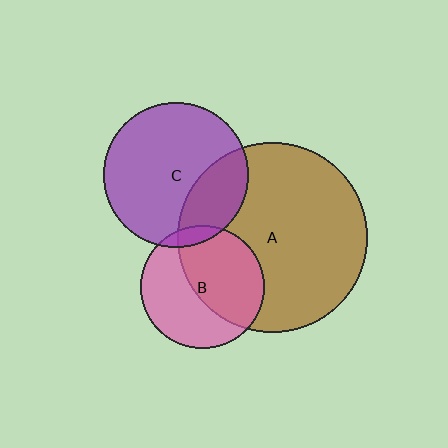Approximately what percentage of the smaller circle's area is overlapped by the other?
Approximately 50%.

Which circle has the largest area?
Circle A (brown).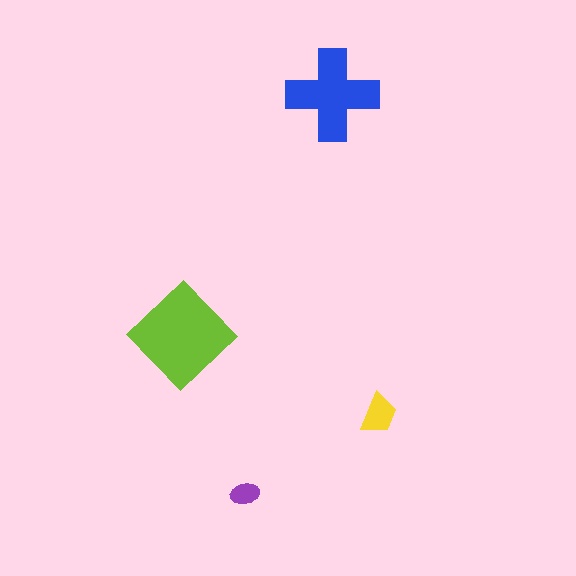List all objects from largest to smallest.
The lime diamond, the blue cross, the yellow trapezoid, the purple ellipse.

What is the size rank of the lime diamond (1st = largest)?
1st.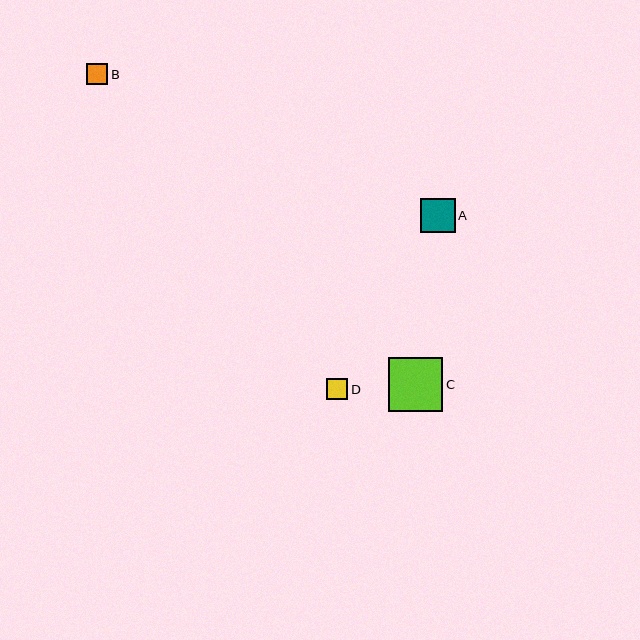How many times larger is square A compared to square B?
Square A is approximately 1.6 times the size of square B.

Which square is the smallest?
Square B is the smallest with a size of approximately 21 pixels.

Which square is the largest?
Square C is the largest with a size of approximately 54 pixels.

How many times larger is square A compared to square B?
Square A is approximately 1.6 times the size of square B.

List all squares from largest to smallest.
From largest to smallest: C, A, D, B.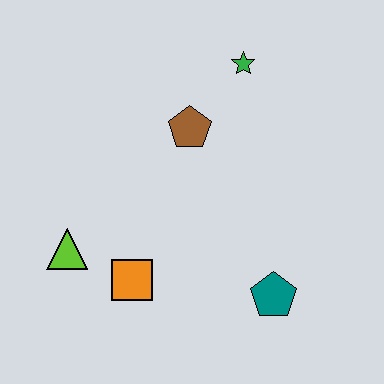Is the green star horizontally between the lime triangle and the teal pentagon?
Yes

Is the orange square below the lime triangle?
Yes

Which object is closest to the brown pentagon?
The green star is closest to the brown pentagon.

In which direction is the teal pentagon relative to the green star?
The teal pentagon is below the green star.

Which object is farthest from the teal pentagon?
The green star is farthest from the teal pentagon.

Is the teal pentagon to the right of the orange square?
Yes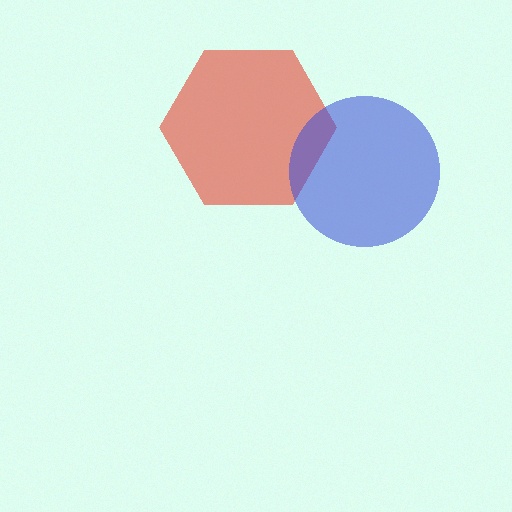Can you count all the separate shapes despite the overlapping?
Yes, there are 2 separate shapes.